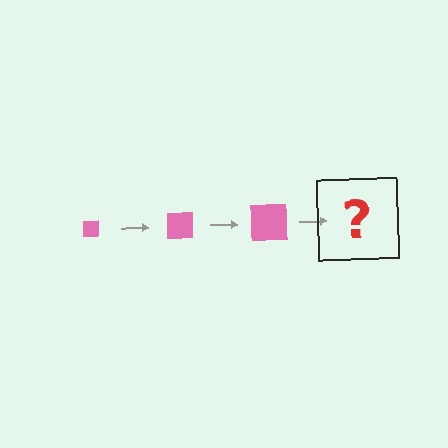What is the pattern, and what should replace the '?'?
The pattern is that the square gets progressively larger each step. The '?' should be a pink square, larger than the previous one.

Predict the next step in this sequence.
The next step is a pink square, larger than the previous one.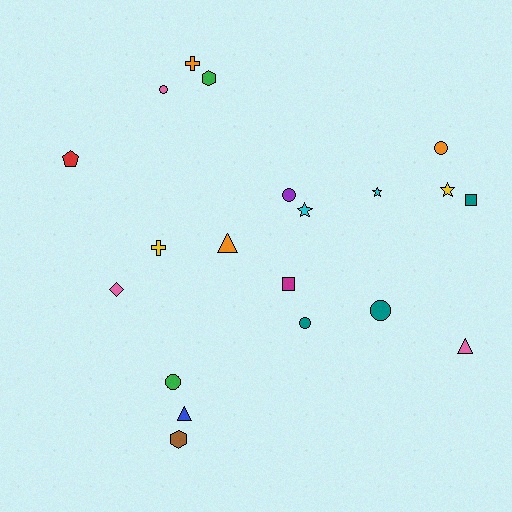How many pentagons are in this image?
There is 1 pentagon.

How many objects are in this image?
There are 20 objects.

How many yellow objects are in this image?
There are 2 yellow objects.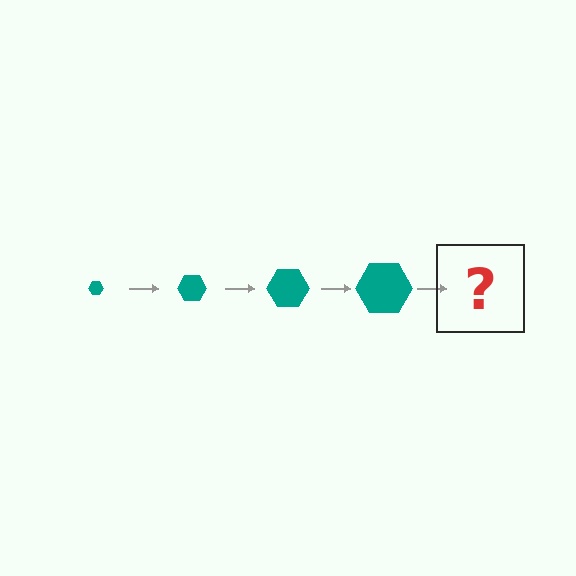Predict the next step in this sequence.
The next step is a teal hexagon, larger than the previous one.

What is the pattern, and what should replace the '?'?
The pattern is that the hexagon gets progressively larger each step. The '?' should be a teal hexagon, larger than the previous one.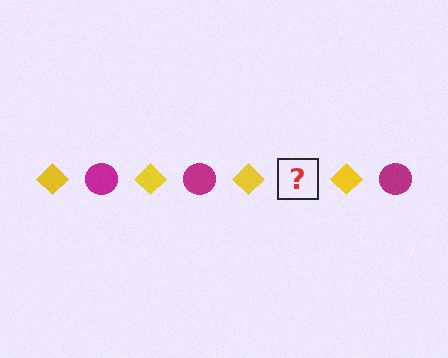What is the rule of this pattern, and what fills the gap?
The rule is that the pattern alternates between yellow diamond and magenta circle. The gap should be filled with a magenta circle.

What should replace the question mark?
The question mark should be replaced with a magenta circle.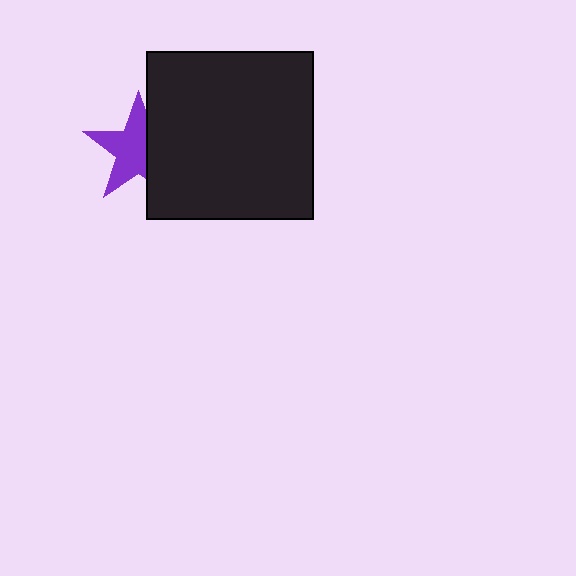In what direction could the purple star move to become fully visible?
The purple star could move left. That would shift it out from behind the black square entirely.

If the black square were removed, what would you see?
You would see the complete purple star.